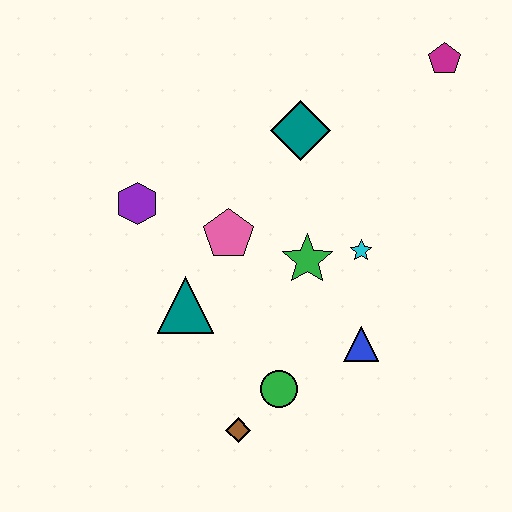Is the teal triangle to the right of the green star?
No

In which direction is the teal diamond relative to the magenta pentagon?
The teal diamond is to the left of the magenta pentagon.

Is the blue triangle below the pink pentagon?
Yes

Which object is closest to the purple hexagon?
The pink pentagon is closest to the purple hexagon.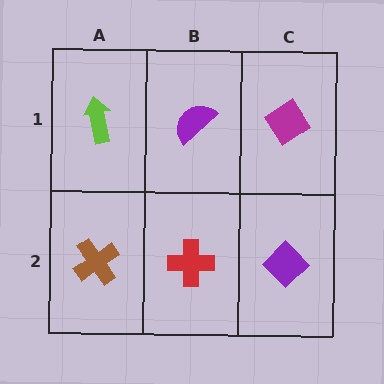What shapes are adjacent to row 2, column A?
A lime arrow (row 1, column A), a red cross (row 2, column B).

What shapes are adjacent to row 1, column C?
A purple diamond (row 2, column C), a purple semicircle (row 1, column B).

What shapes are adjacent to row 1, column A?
A brown cross (row 2, column A), a purple semicircle (row 1, column B).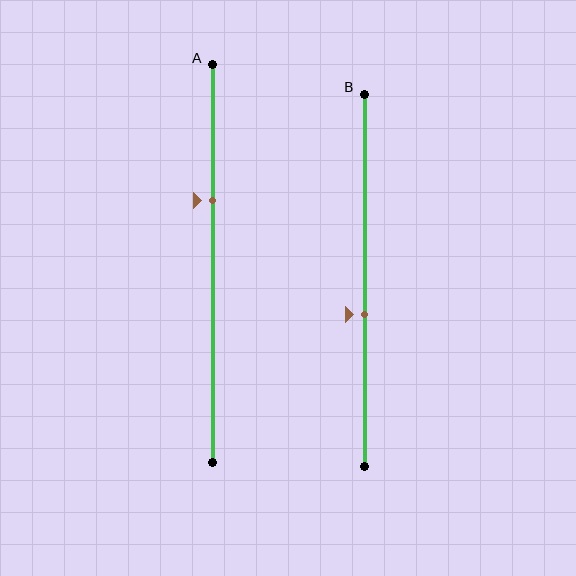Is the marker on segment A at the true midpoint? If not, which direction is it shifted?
No, the marker on segment A is shifted upward by about 16% of the segment length.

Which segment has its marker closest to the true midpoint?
Segment B has its marker closest to the true midpoint.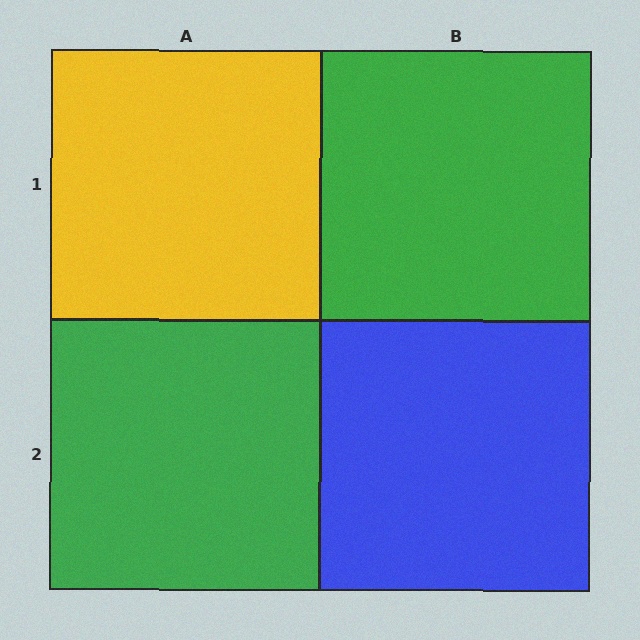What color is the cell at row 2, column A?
Green.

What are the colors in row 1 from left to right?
Yellow, green.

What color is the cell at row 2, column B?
Blue.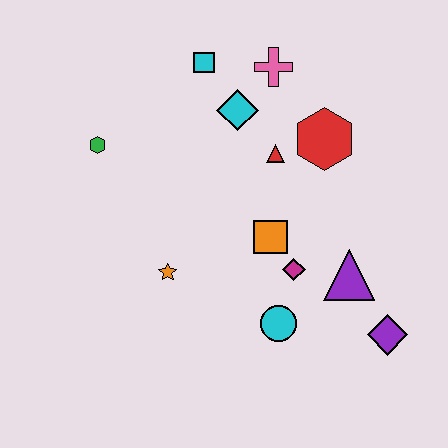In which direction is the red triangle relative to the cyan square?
The red triangle is below the cyan square.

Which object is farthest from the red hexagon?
The green hexagon is farthest from the red hexagon.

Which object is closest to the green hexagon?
The cyan square is closest to the green hexagon.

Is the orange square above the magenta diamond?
Yes